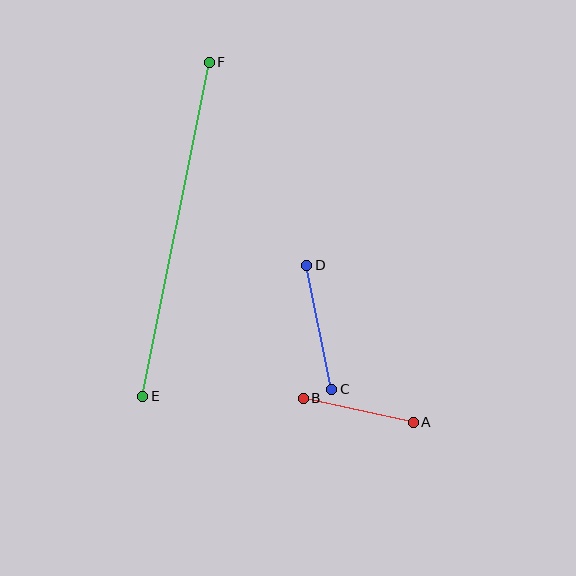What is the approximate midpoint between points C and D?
The midpoint is at approximately (319, 327) pixels.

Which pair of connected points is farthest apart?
Points E and F are farthest apart.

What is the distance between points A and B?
The distance is approximately 112 pixels.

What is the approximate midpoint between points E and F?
The midpoint is at approximately (176, 229) pixels.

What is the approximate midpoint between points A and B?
The midpoint is at approximately (358, 410) pixels.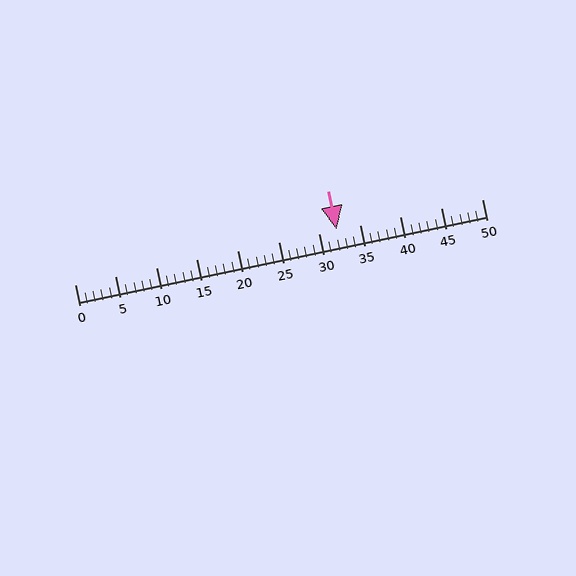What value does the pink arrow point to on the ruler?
The pink arrow points to approximately 32.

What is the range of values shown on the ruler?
The ruler shows values from 0 to 50.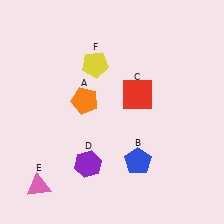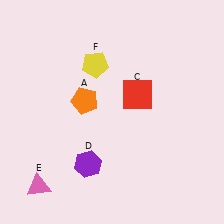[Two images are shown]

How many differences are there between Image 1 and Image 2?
There is 1 difference between the two images.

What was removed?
The blue pentagon (B) was removed in Image 2.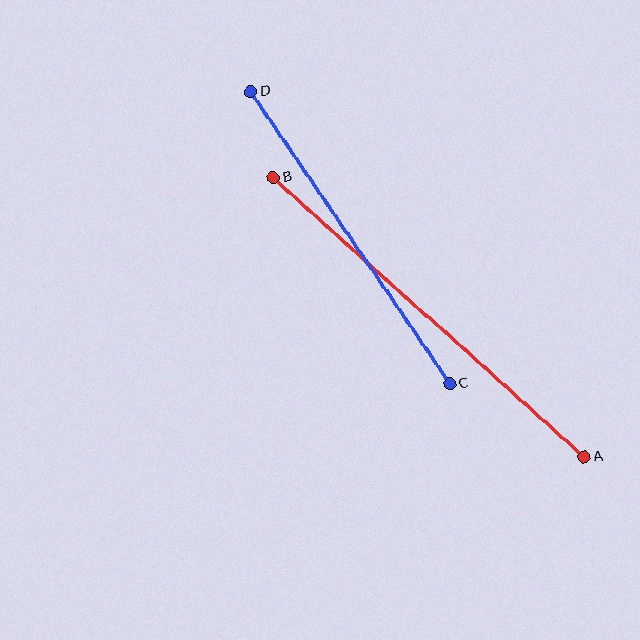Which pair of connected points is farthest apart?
Points A and B are farthest apart.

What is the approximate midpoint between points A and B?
The midpoint is at approximately (429, 317) pixels.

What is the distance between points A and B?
The distance is approximately 418 pixels.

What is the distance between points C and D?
The distance is approximately 353 pixels.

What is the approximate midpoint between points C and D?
The midpoint is at approximately (350, 238) pixels.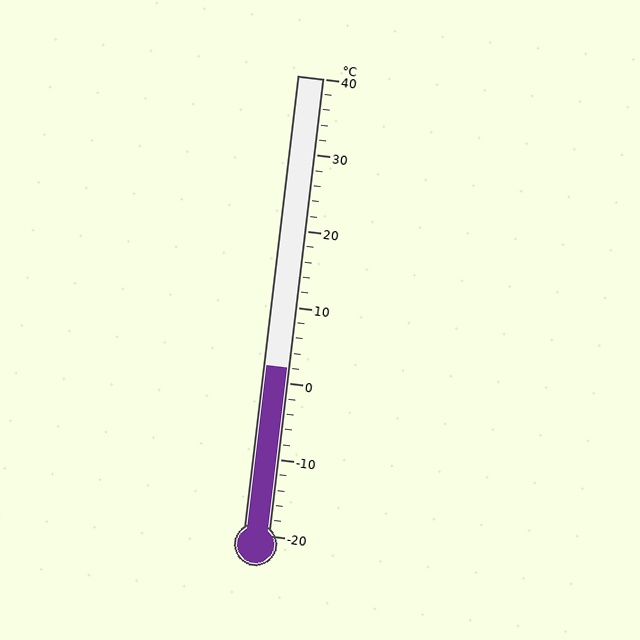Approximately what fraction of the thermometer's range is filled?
The thermometer is filled to approximately 35% of its range.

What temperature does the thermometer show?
The thermometer shows approximately 2°C.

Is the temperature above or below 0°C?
The temperature is above 0°C.